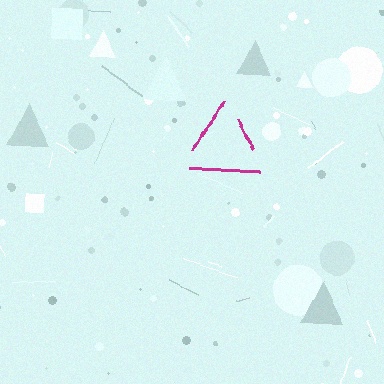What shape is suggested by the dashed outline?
The dashed outline suggests a triangle.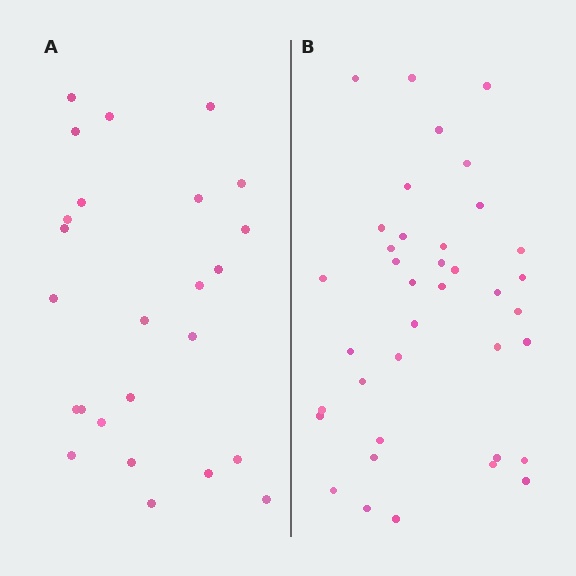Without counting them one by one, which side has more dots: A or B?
Region B (the right region) has more dots.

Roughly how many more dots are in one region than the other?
Region B has approximately 15 more dots than region A.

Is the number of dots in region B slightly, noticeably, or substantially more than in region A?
Region B has substantially more. The ratio is roughly 1.5 to 1.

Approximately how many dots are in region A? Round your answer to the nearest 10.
About 20 dots. (The exact count is 25, which rounds to 20.)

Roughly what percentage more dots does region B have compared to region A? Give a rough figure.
About 50% more.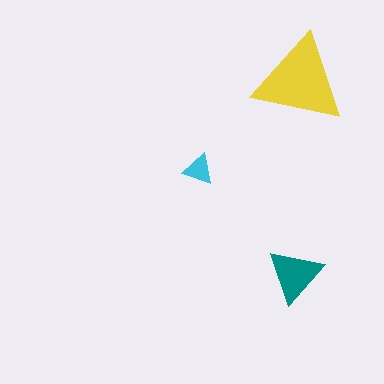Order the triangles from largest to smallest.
the yellow one, the teal one, the cyan one.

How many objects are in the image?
There are 3 objects in the image.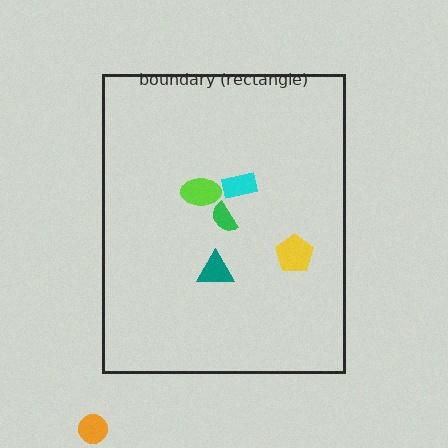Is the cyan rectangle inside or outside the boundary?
Inside.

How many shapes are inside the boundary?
5 inside, 1 outside.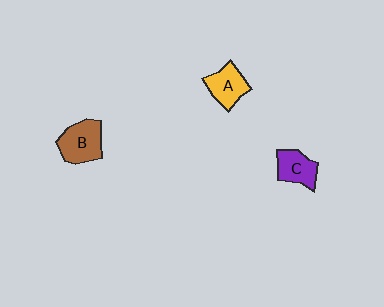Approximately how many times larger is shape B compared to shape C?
Approximately 1.3 times.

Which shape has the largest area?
Shape B (brown).